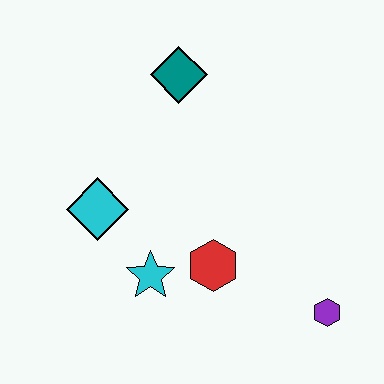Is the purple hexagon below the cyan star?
Yes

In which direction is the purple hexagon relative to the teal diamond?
The purple hexagon is below the teal diamond.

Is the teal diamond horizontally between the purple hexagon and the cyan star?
Yes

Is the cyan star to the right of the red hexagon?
No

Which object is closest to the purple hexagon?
The red hexagon is closest to the purple hexagon.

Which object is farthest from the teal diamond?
The purple hexagon is farthest from the teal diamond.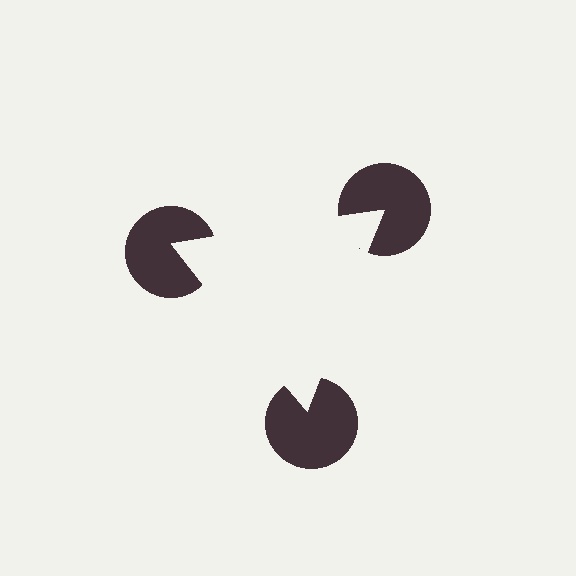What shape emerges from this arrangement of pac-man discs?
An illusory triangle — its edges are inferred from the aligned wedge cuts in the pac-man discs, not physically drawn.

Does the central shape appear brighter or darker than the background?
It typically appears slightly brighter than the background, even though no actual brightness change is drawn.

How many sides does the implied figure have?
3 sides.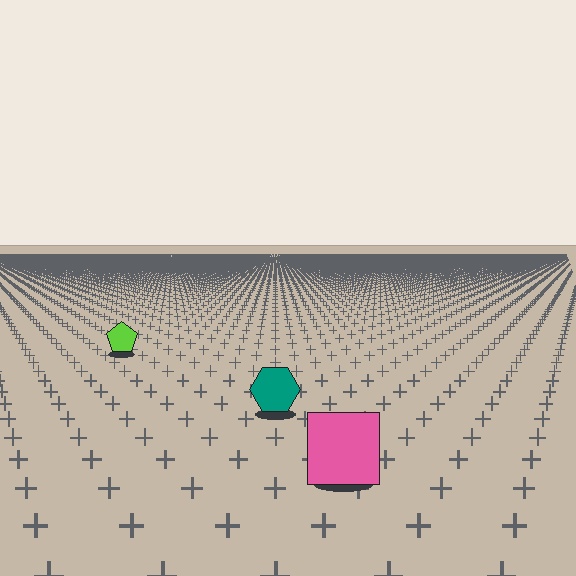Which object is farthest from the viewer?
The lime pentagon is farthest from the viewer. It appears smaller and the ground texture around it is denser.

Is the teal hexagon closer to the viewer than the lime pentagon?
Yes. The teal hexagon is closer — you can tell from the texture gradient: the ground texture is coarser near it.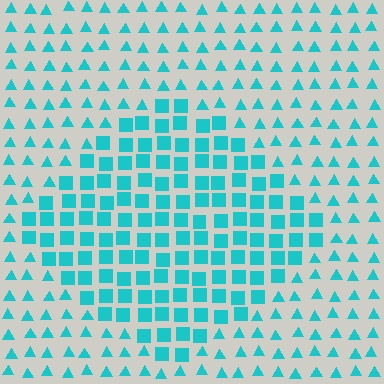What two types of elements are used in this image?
The image uses squares inside the diamond region and triangles outside it.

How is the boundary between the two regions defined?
The boundary is defined by a change in element shape: squares inside vs. triangles outside. All elements share the same color and spacing.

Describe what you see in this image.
The image is filled with small cyan elements arranged in a uniform grid. A diamond-shaped region contains squares, while the surrounding area contains triangles. The boundary is defined purely by the change in element shape.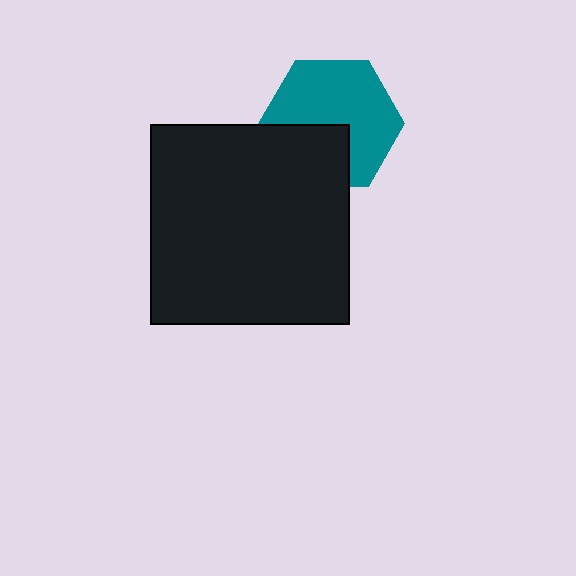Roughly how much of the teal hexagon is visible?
Most of it is visible (roughly 67%).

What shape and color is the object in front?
The object in front is a black square.